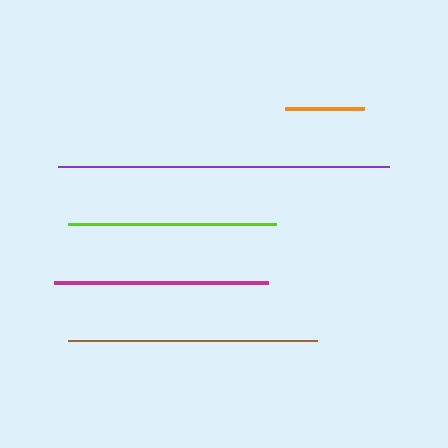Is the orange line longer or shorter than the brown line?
The brown line is longer than the orange line.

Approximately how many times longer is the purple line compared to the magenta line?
The purple line is approximately 1.6 times the length of the magenta line.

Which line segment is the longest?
The purple line is the longest at approximately 332 pixels.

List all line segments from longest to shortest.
From longest to shortest: purple, brown, magenta, lime, orange.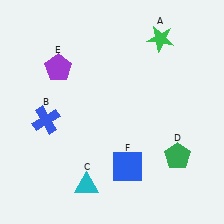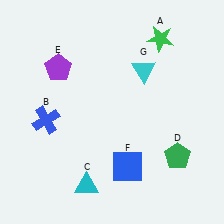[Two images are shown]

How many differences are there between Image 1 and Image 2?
There is 1 difference between the two images.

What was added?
A cyan triangle (G) was added in Image 2.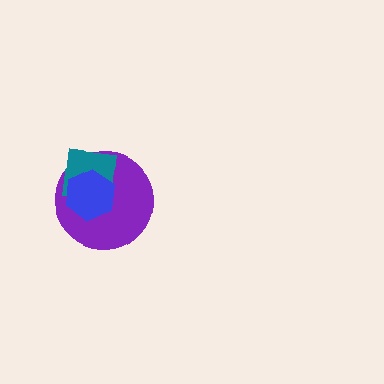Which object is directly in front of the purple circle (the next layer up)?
The teal square is directly in front of the purple circle.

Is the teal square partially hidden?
Yes, it is partially covered by another shape.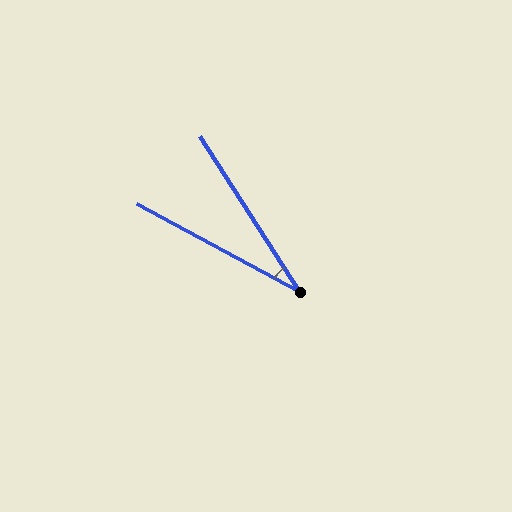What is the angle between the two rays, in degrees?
Approximately 29 degrees.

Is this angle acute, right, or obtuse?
It is acute.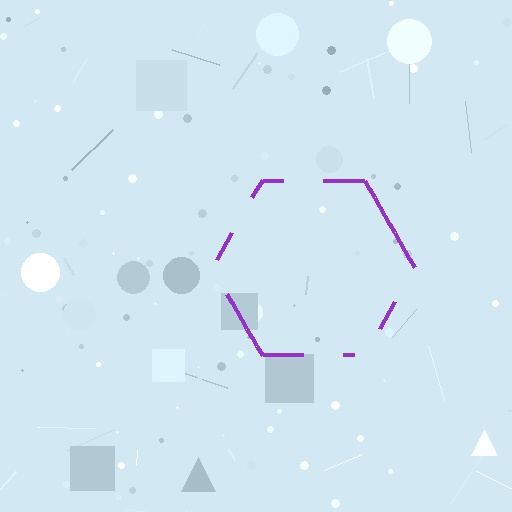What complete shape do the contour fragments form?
The contour fragments form a hexagon.